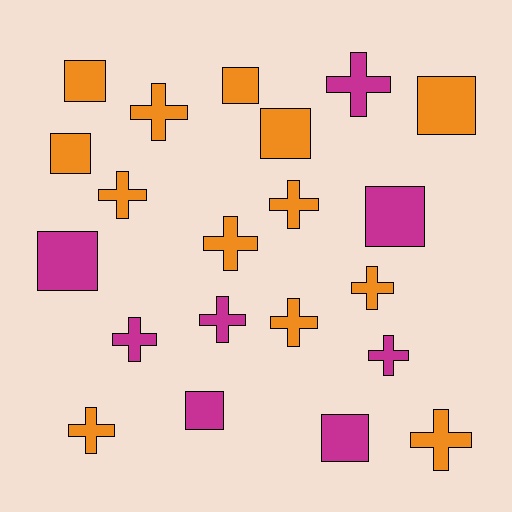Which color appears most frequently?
Orange, with 13 objects.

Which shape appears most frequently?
Cross, with 12 objects.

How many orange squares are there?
There are 5 orange squares.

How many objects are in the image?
There are 21 objects.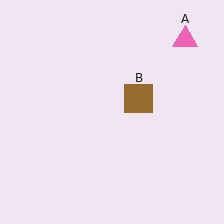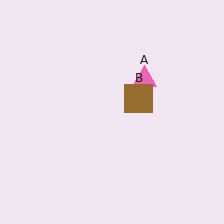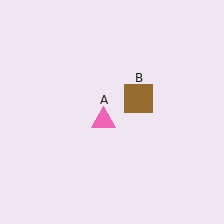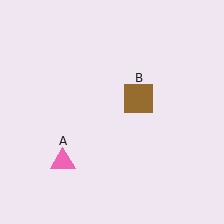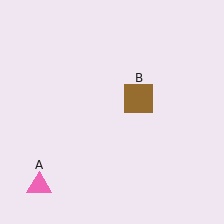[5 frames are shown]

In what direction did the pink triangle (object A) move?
The pink triangle (object A) moved down and to the left.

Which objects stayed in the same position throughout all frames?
Brown square (object B) remained stationary.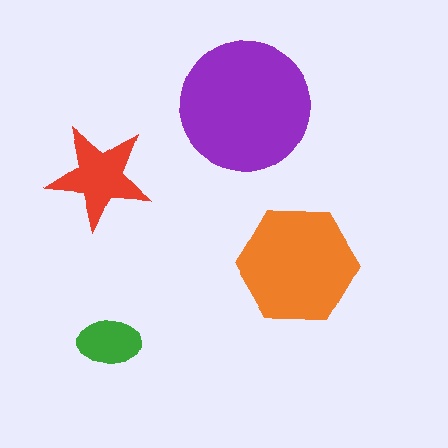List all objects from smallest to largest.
The green ellipse, the red star, the orange hexagon, the purple circle.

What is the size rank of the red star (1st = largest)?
3rd.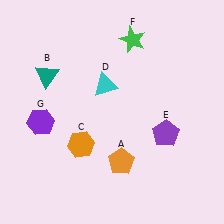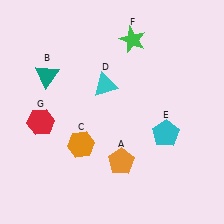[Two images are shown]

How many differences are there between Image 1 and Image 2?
There are 2 differences between the two images.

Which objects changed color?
E changed from purple to cyan. G changed from purple to red.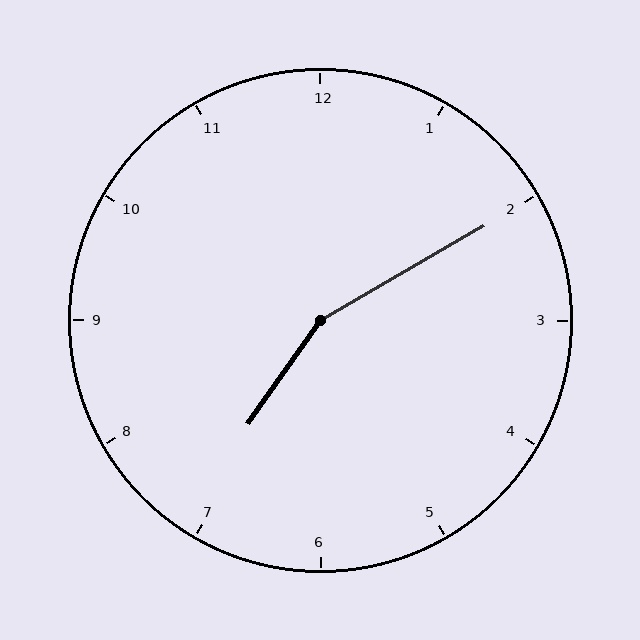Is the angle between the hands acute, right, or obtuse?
It is obtuse.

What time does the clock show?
7:10.